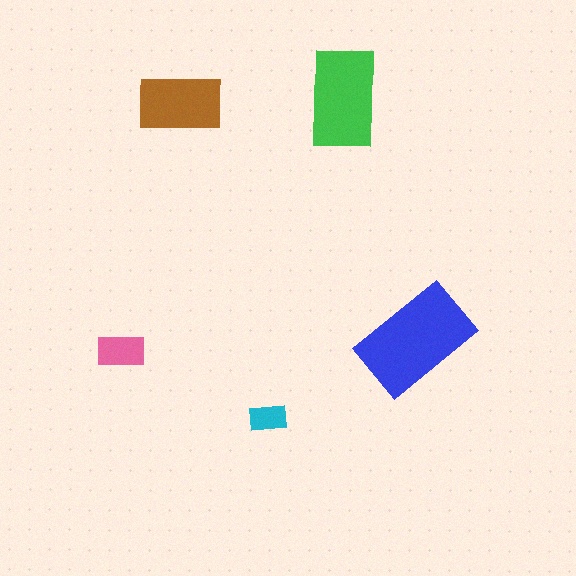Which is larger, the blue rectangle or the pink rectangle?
The blue one.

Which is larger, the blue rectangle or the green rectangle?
The blue one.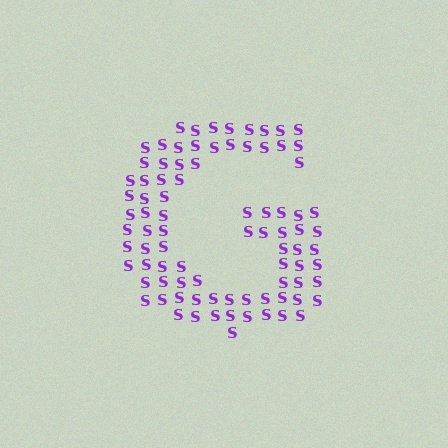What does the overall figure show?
The overall figure shows the letter G.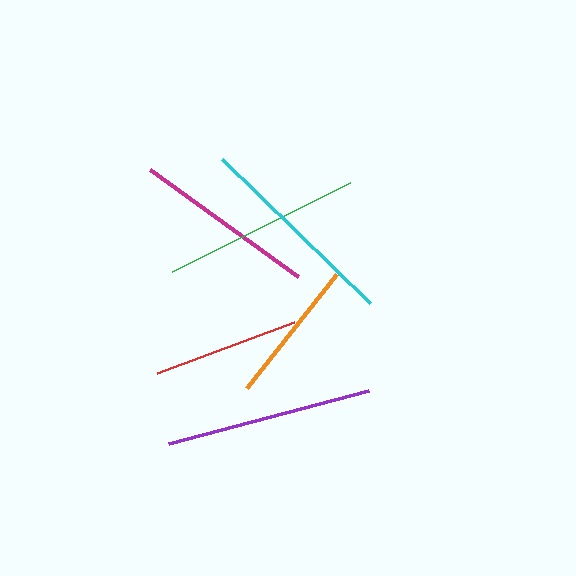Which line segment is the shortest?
The orange line is the shortest at approximately 145 pixels.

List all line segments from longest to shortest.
From longest to shortest: cyan, purple, green, magenta, red, orange.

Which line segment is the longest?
The cyan line is the longest at approximately 207 pixels.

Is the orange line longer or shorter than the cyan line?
The cyan line is longer than the orange line.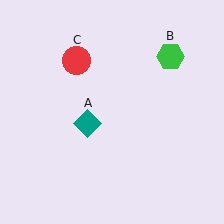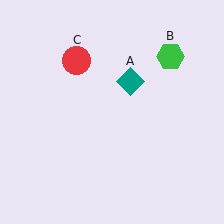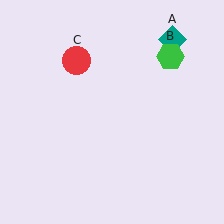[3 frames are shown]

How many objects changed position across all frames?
1 object changed position: teal diamond (object A).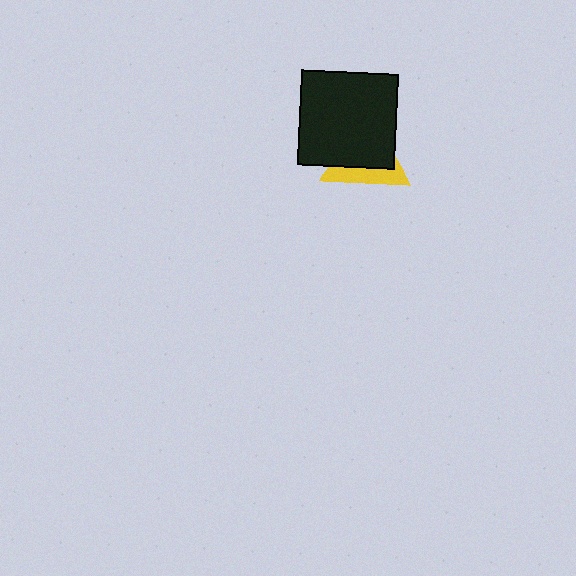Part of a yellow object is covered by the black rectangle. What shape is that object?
It is a triangle.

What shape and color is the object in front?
The object in front is a black rectangle.